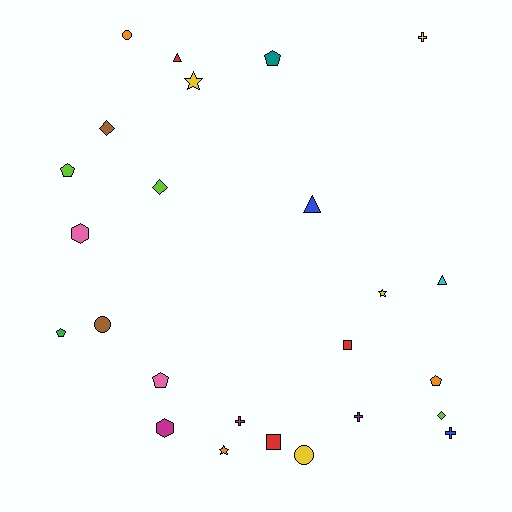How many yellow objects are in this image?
There are 4 yellow objects.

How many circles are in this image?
There are 3 circles.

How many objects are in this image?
There are 25 objects.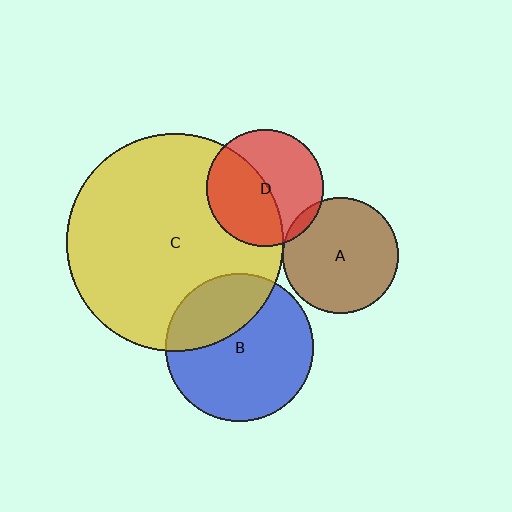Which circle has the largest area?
Circle C (yellow).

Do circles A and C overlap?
Yes.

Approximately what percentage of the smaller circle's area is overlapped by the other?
Approximately 5%.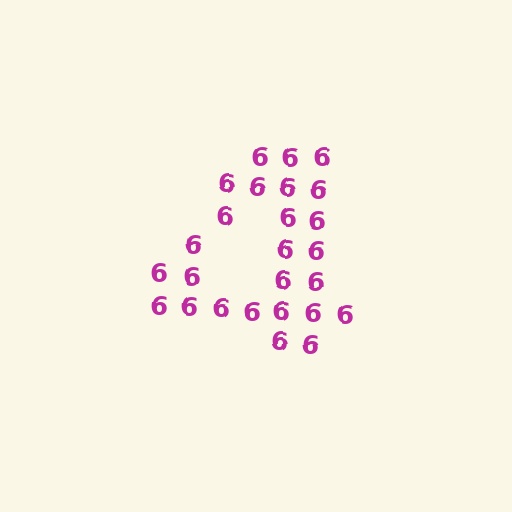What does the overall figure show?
The overall figure shows the digit 4.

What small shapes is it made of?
It is made of small digit 6's.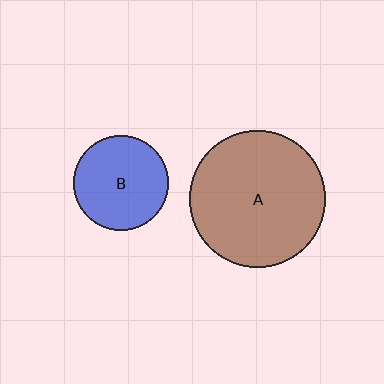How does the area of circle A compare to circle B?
Approximately 2.1 times.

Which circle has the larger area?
Circle A (brown).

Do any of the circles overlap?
No, none of the circles overlap.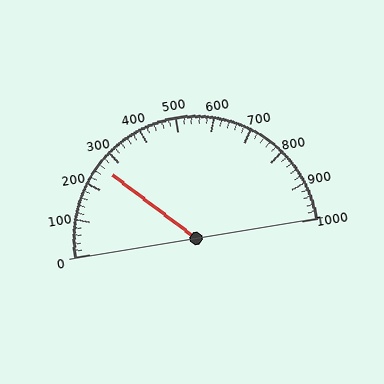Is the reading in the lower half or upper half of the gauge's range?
The reading is in the lower half of the range (0 to 1000).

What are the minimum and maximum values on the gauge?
The gauge ranges from 0 to 1000.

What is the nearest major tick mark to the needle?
The nearest major tick mark is 300.